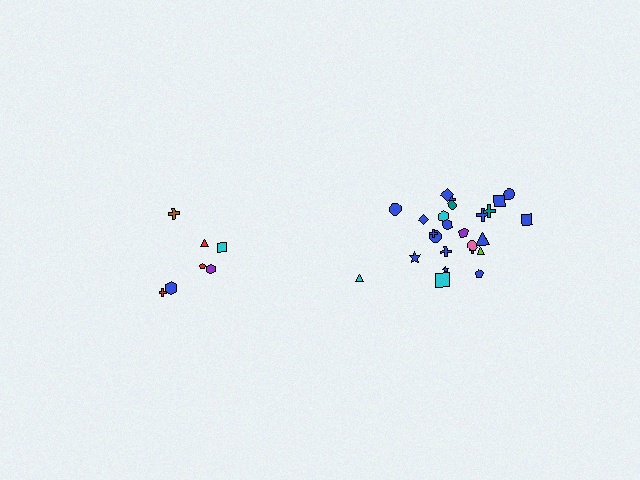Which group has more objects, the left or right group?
The right group.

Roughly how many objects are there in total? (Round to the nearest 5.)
Roughly 30 objects in total.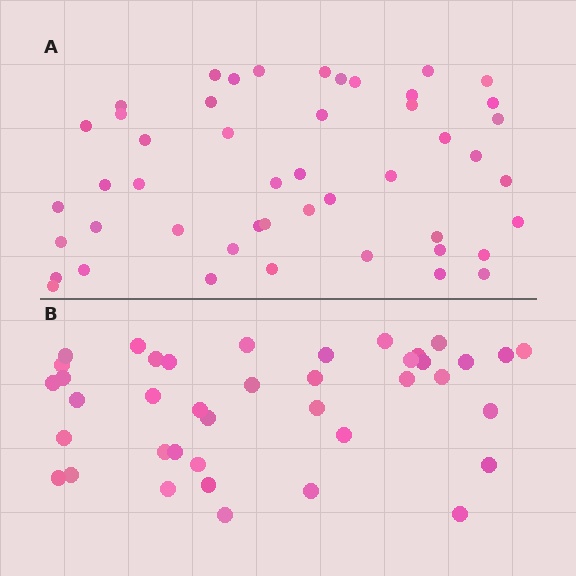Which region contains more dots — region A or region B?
Region A (the top region) has more dots.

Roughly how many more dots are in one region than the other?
Region A has roughly 8 or so more dots than region B.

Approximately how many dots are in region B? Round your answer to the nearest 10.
About 40 dots.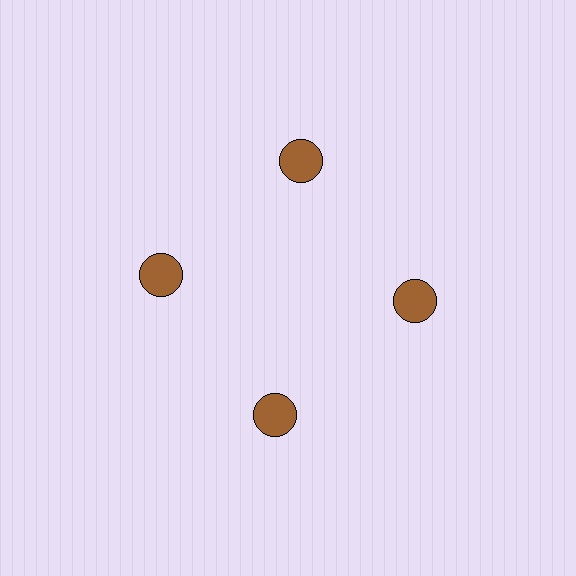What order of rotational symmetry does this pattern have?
This pattern has 4-fold rotational symmetry.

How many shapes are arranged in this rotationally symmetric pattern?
There are 4 shapes, arranged in 4 groups of 1.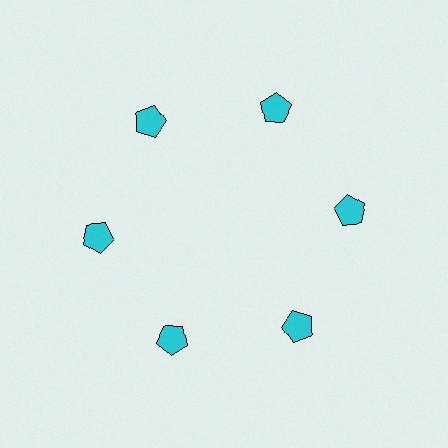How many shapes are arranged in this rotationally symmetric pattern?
There are 6 shapes, arranged in 6 groups of 1.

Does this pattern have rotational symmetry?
Yes, this pattern has 6-fold rotational symmetry. It looks the same after rotating 60 degrees around the center.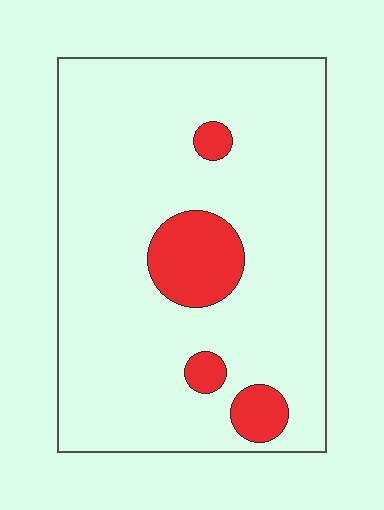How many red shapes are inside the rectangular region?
4.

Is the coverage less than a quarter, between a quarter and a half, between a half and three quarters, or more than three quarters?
Less than a quarter.